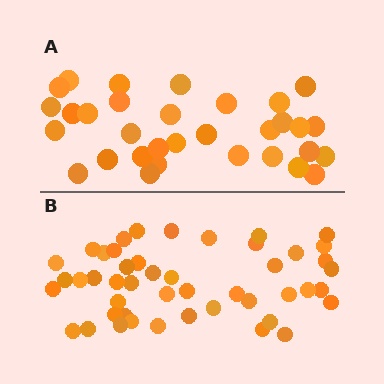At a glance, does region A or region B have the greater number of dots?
Region B (the bottom region) has more dots.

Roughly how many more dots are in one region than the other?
Region B has approximately 15 more dots than region A.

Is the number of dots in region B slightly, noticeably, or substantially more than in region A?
Region B has substantially more. The ratio is roughly 1.5 to 1.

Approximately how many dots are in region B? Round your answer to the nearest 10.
About 50 dots. (The exact count is 47, which rounds to 50.)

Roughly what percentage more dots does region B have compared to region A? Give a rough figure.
About 45% more.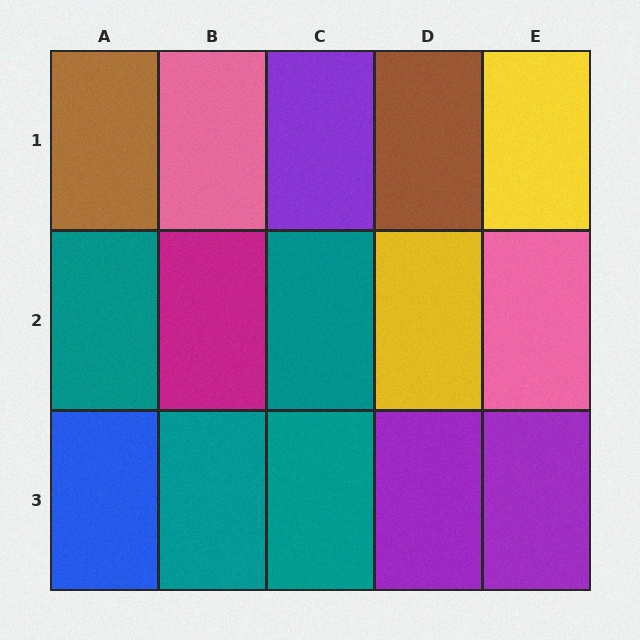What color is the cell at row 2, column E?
Pink.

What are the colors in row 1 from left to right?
Brown, pink, purple, brown, yellow.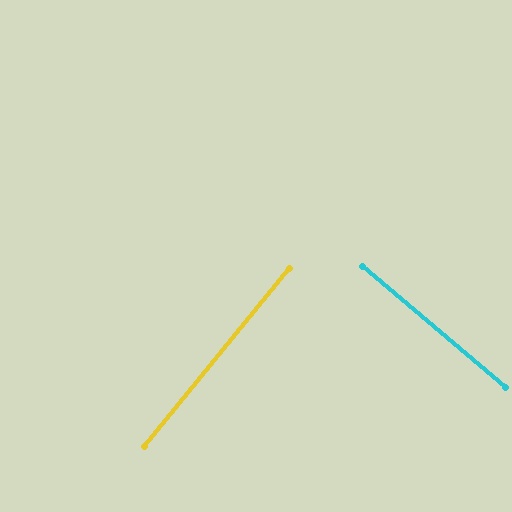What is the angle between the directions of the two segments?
Approximately 89 degrees.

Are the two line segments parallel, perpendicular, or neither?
Perpendicular — they meet at approximately 89°.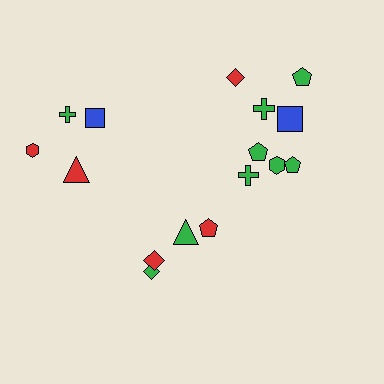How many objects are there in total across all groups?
There are 16 objects.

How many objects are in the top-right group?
There are 8 objects.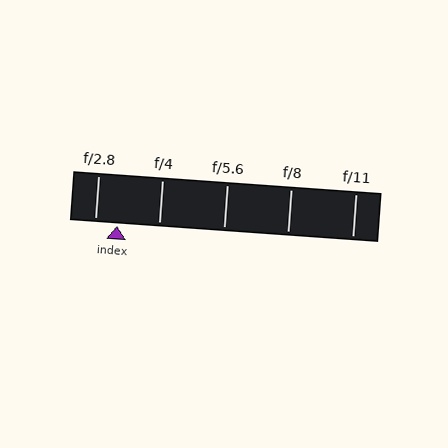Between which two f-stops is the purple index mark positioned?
The index mark is between f/2.8 and f/4.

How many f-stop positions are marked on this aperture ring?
There are 5 f-stop positions marked.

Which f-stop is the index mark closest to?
The index mark is closest to f/2.8.